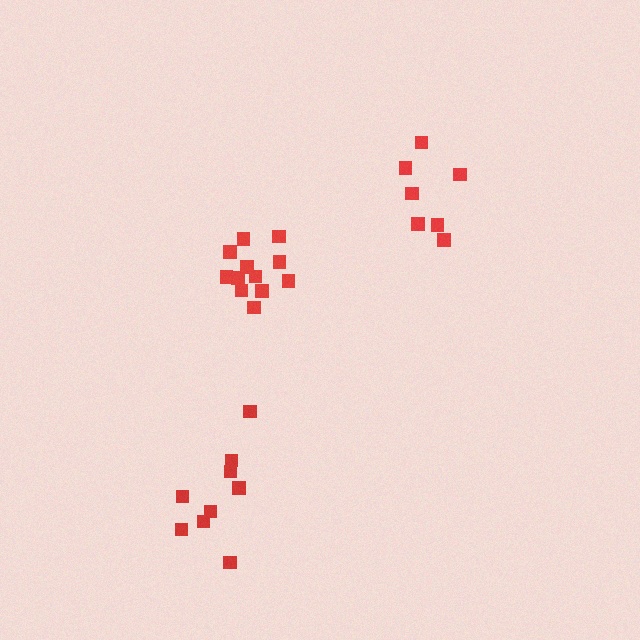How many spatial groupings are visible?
There are 3 spatial groupings.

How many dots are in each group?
Group 1: 12 dots, Group 2: 7 dots, Group 3: 9 dots (28 total).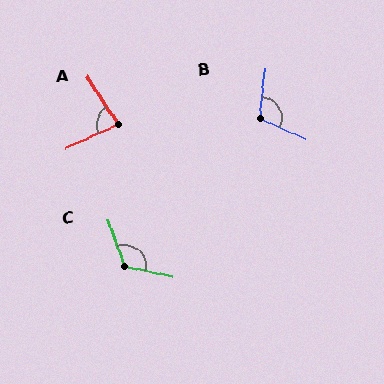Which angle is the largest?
C, at approximately 121 degrees.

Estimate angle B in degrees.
Approximately 108 degrees.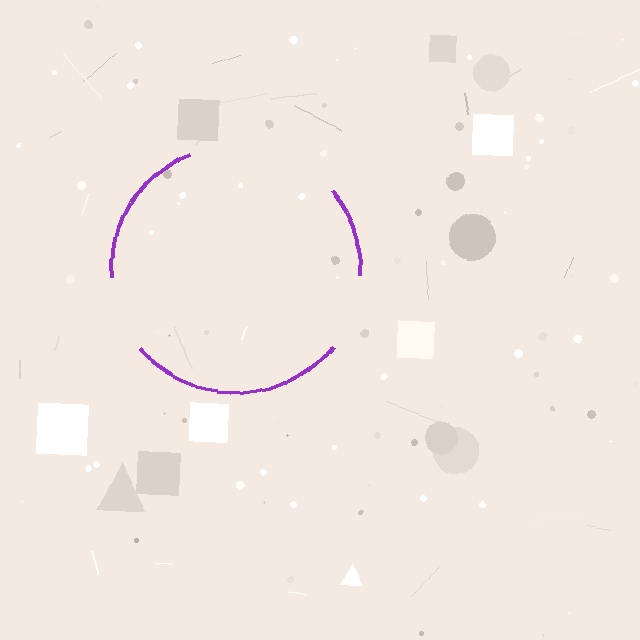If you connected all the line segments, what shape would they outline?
They would outline a circle.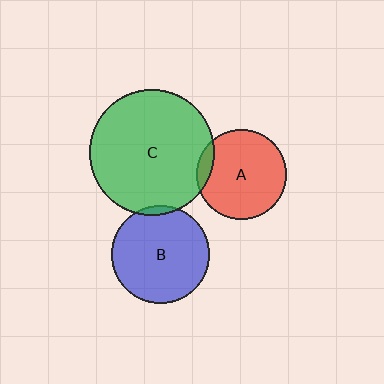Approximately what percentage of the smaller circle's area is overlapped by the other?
Approximately 10%.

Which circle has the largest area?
Circle C (green).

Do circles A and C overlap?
Yes.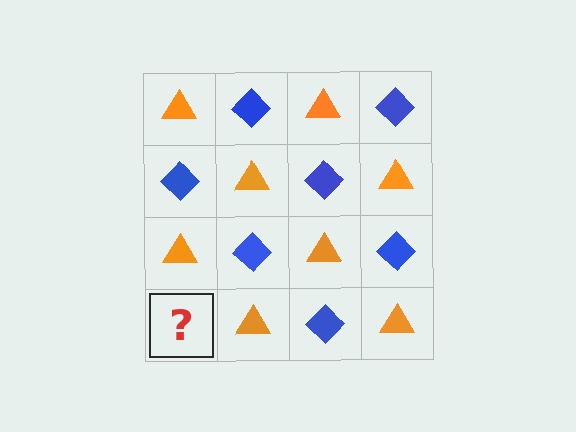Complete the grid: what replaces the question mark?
The question mark should be replaced with a blue diamond.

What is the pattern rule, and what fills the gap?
The rule is that it alternates orange triangle and blue diamond in a checkerboard pattern. The gap should be filled with a blue diamond.